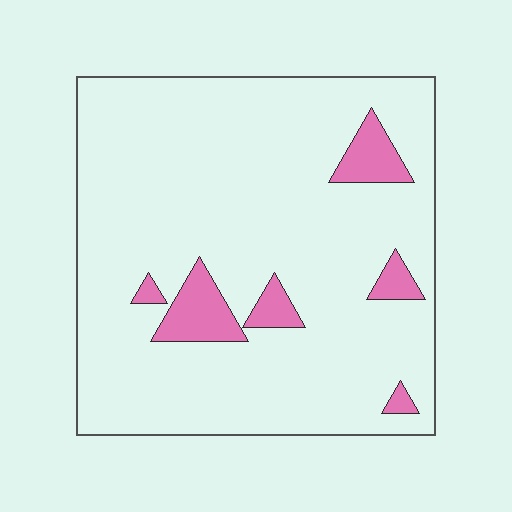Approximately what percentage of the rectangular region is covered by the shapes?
Approximately 10%.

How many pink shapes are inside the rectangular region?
6.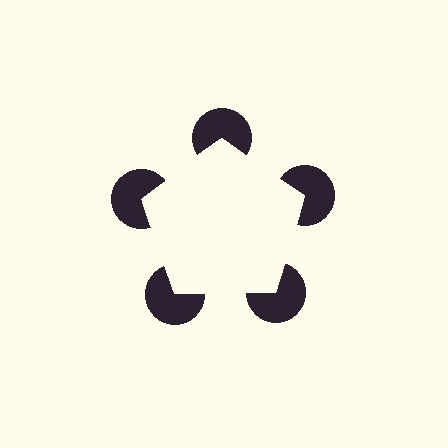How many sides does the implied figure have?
5 sides.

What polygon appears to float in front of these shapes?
An illusory pentagon — its edges are inferred from the aligned wedge cuts in the pac-man discs, not physically drawn.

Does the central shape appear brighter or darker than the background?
It typically appears slightly brighter than the background, even though no actual brightness change is drawn.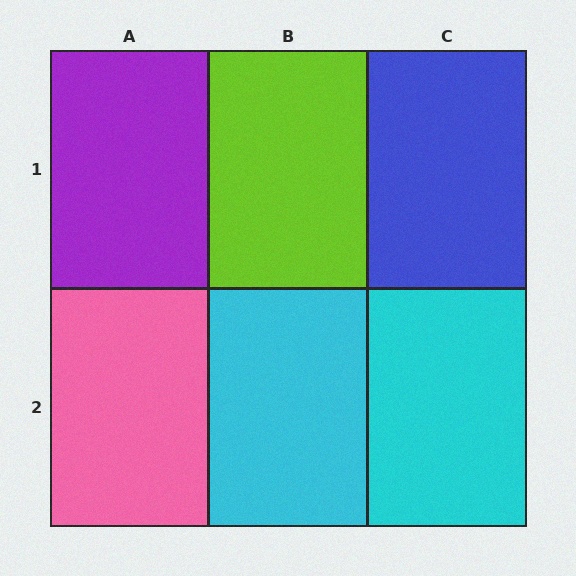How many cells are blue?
1 cell is blue.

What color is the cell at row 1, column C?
Blue.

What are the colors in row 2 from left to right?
Pink, cyan, cyan.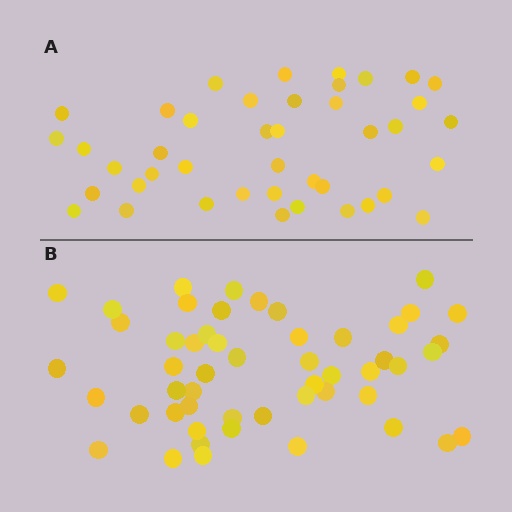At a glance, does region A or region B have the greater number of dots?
Region B (the bottom region) has more dots.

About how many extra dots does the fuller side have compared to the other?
Region B has roughly 10 or so more dots than region A.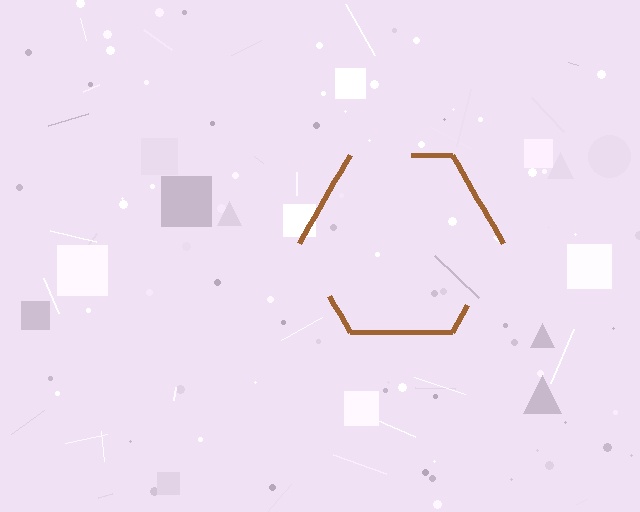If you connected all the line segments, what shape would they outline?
They would outline a hexagon.